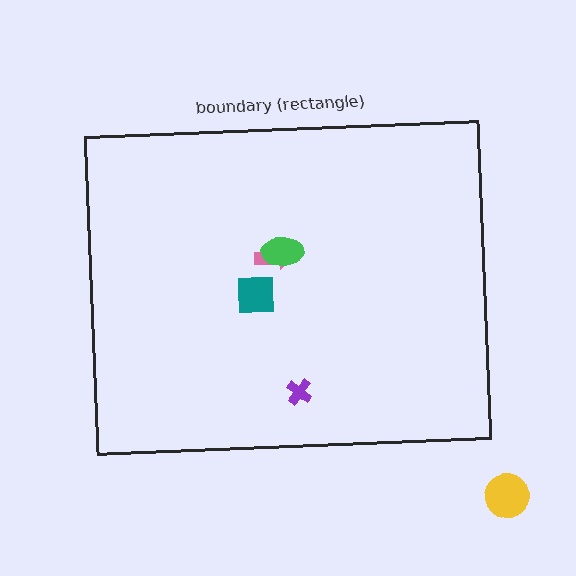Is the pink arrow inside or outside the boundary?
Inside.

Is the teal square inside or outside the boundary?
Inside.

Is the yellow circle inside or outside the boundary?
Outside.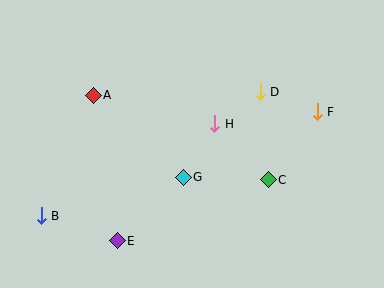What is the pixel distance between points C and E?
The distance between C and E is 163 pixels.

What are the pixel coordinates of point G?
Point G is at (183, 177).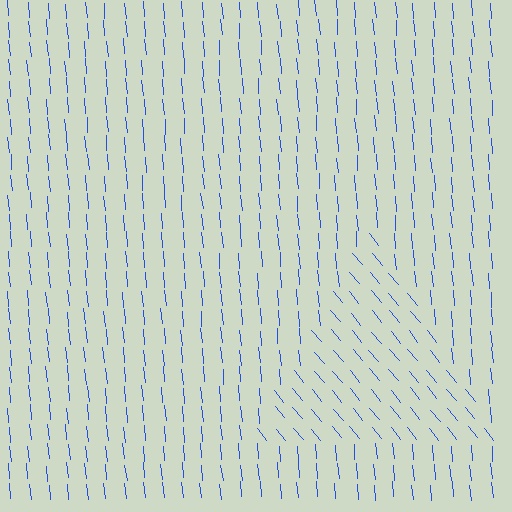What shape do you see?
I see a triangle.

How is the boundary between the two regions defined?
The boundary is defined purely by a change in line orientation (approximately 34 degrees difference). All lines are the same color and thickness.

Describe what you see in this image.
The image is filled with small blue line segments. A triangle region in the image has lines oriented differently from the surrounding lines, creating a visible texture boundary.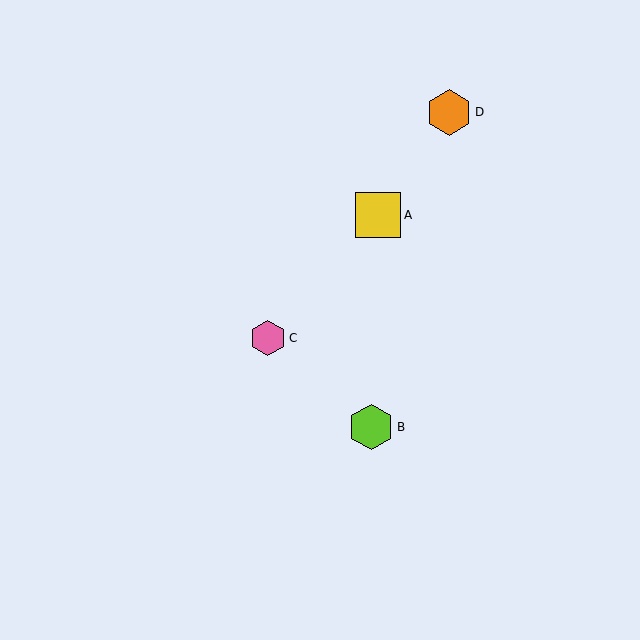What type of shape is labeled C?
Shape C is a pink hexagon.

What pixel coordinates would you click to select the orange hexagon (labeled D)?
Click at (449, 112) to select the orange hexagon D.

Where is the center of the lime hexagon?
The center of the lime hexagon is at (371, 427).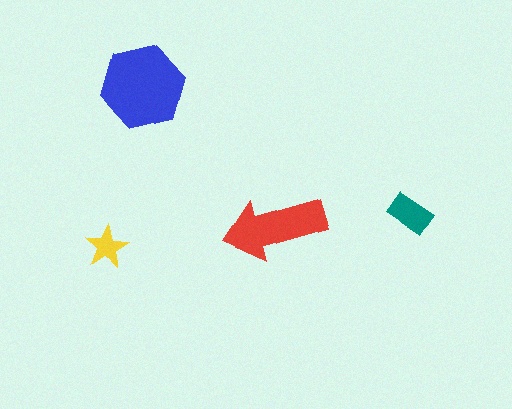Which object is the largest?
The blue hexagon.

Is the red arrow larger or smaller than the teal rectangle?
Larger.